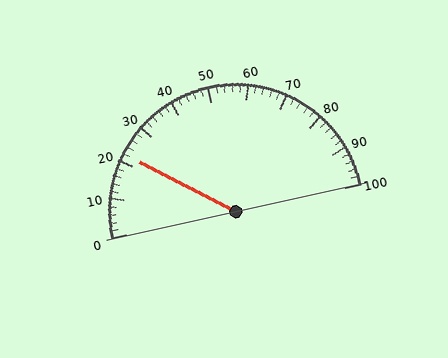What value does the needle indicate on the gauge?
The needle indicates approximately 22.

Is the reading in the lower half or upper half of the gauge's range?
The reading is in the lower half of the range (0 to 100).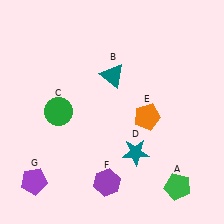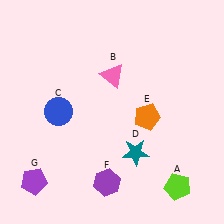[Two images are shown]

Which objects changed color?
A changed from green to lime. B changed from teal to pink. C changed from green to blue.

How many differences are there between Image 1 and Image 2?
There are 3 differences between the two images.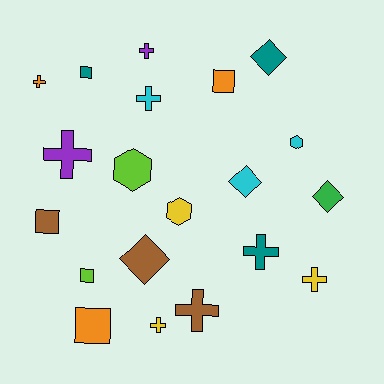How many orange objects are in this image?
There are 3 orange objects.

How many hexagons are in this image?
There are 3 hexagons.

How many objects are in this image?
There are 20 objects.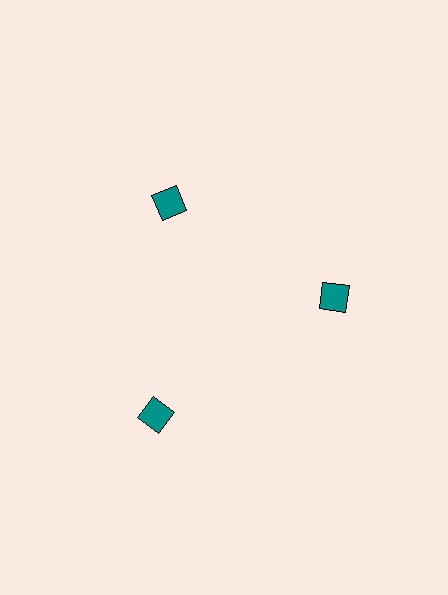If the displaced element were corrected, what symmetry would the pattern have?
It would have 3-fold rotational symmetry — the pattern would map onto itself every 120 degrees.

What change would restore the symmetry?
The symmetry would be restored by moving it inward, back onto the ring so that all 3 squares sit at equal angles and equal distance from the center.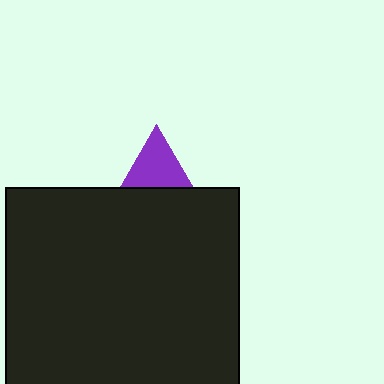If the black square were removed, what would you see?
You would see the complete purple triangle.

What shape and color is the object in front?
The object in front is a black square.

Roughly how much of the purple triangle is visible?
A small part of it is visible (roughly 30%).